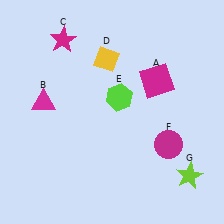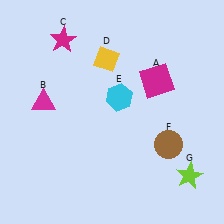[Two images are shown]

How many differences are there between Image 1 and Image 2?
There are 2 differences between the two images.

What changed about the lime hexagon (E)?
In Image 1, E is lime. In Image 2, it changed to cyan.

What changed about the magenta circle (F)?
In Image 1, F is magenta. In Image 2, it changed to brown.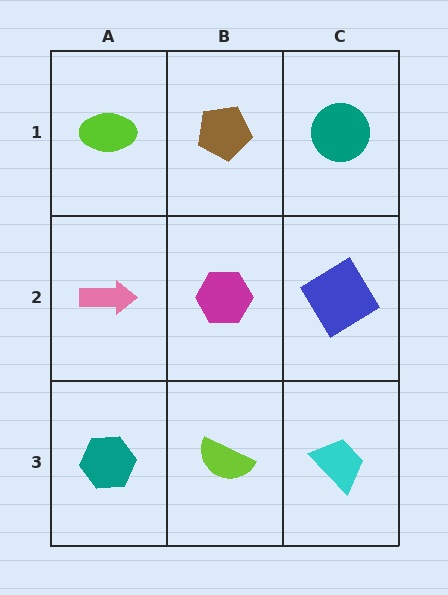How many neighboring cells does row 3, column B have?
3.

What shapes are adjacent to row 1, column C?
A blue diamond (row 2, column C), a brown pentagon (row 1, column B).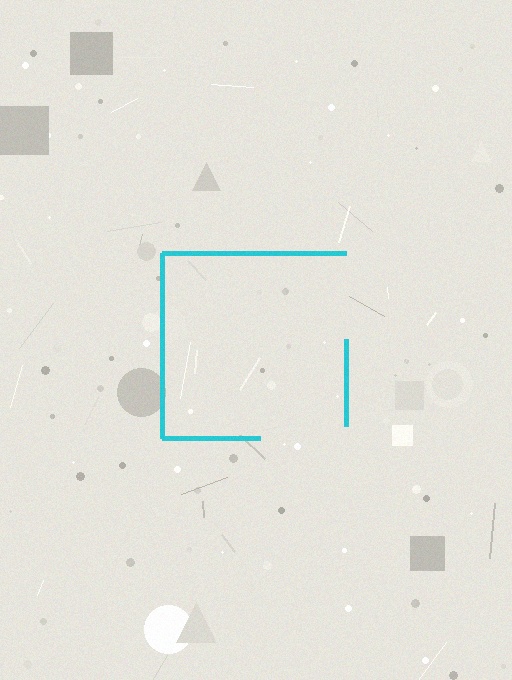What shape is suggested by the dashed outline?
The dashed outline suggests a square.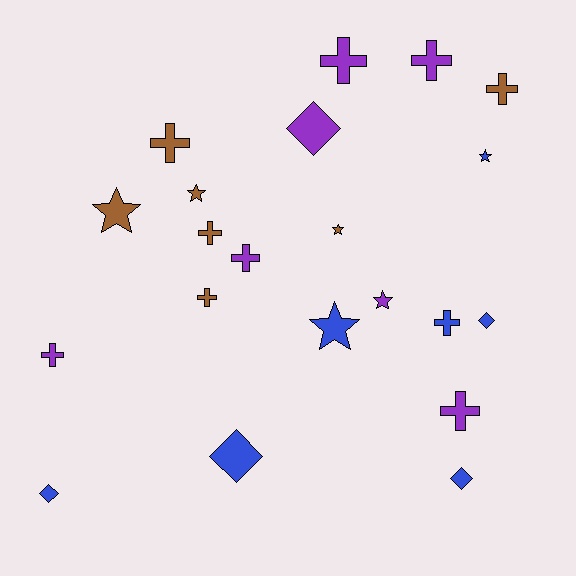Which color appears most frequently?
Purple, with 7 objects.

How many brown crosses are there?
There are 4 brown crosses.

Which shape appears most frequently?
Cross, with 10 objects.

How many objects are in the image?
There are 21 objects.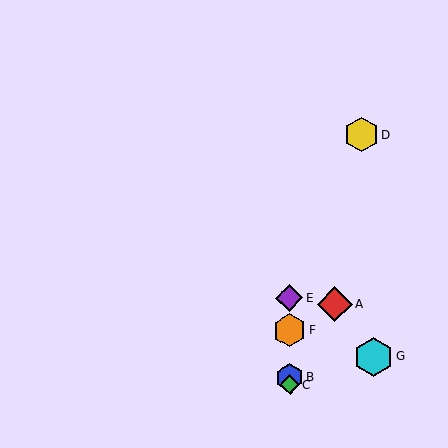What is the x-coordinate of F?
Object F is at x≈289.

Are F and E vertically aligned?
Yes, both are at x≈289.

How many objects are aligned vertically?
4 objects (B, C, E, F) are aligned vertically.